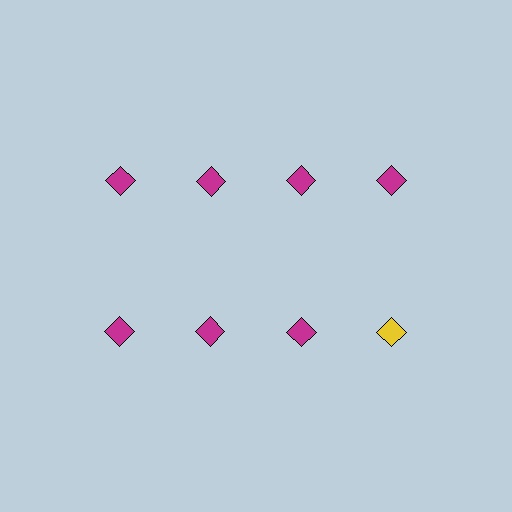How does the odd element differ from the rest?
It has a different color: yellow instead of magenta.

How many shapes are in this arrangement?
There are 8 shapes arranged in a grid pattern.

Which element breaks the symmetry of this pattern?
The yellow diamond in the second row, second from right column breaks the symmetry. All other shapes are magenta diamonds.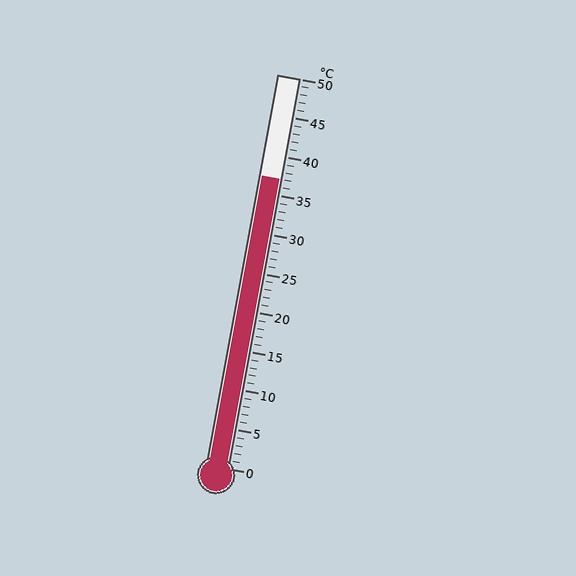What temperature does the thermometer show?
The thermometer shows approximately 37°C.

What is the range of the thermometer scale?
The thermometer scale ranges from 0°C to 50°C.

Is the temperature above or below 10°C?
The temperature is above 10°C.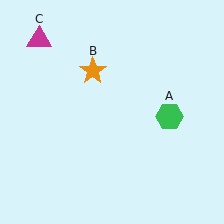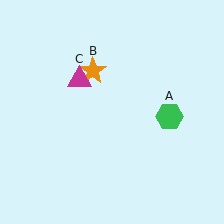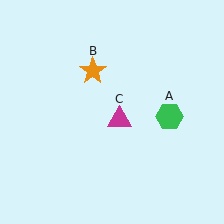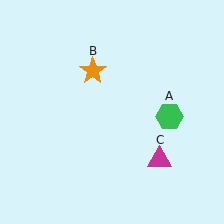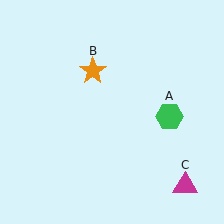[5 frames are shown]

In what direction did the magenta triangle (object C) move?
The magenta triangle (object C) moved down and to the right.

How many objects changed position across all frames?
1 object changed position: magenta triangle (object C).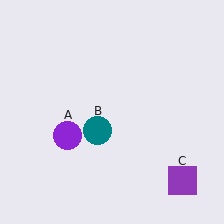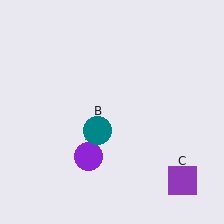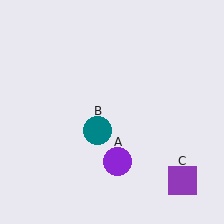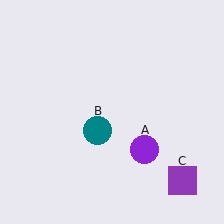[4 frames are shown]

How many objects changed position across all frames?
1 object changed position: purple circle (object A).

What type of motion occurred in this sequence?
The purple circle (object A) rotated counterclockwise around the center of the scene.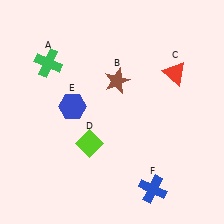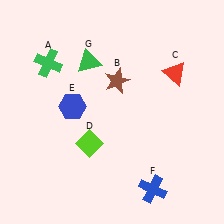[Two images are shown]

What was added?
A green triangle (G) was added in Image 2.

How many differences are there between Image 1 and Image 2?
There is 1 difference between the two images.